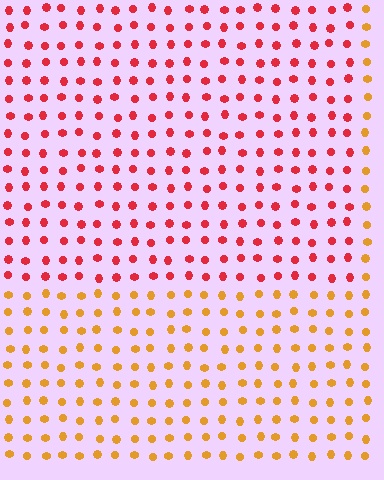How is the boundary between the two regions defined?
The boundary is defined purely by a slight shift in hue (about 44 degrees). Spacing, size, and orientation are identical on both sides.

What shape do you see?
I see a rectangle.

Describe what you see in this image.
The image is filled with small orange elements in a uniform arrangement. A rectangle-shaped region is visible where the elements are tinted to a slightly different hue, forming a subtle color boundary.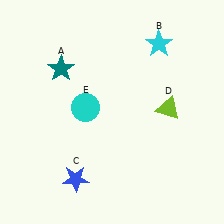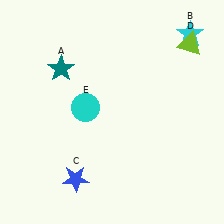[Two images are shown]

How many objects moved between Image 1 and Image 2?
2 objects moved between the two images.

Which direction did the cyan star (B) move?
The cyan star (B) moved right.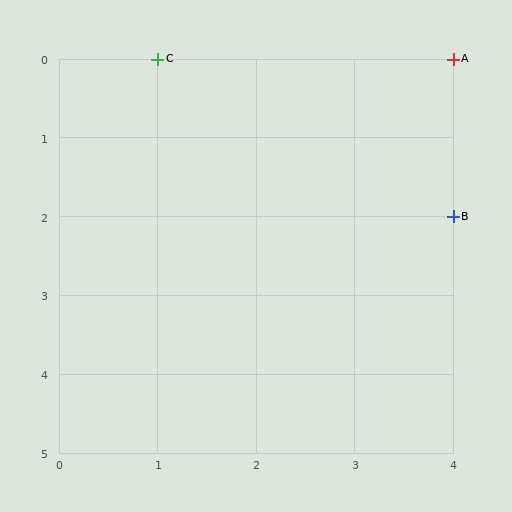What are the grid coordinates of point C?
Point C is at grid coordinates (1, 0).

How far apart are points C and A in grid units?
Points C and A are 3 columns apart.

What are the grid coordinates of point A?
Point A is at grid coordinates (4, 0).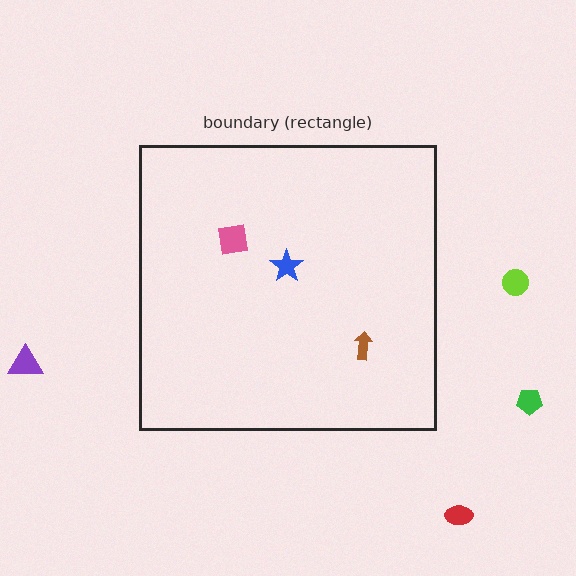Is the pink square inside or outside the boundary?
Inside.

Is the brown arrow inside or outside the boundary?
Inside.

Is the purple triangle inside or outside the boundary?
Outside.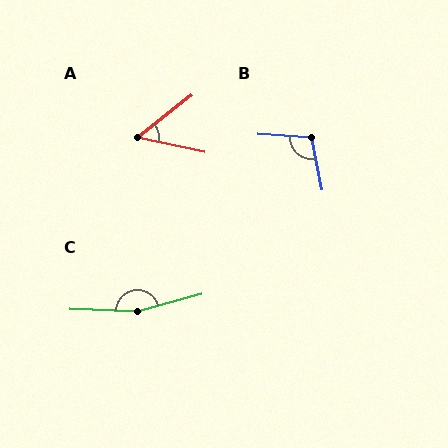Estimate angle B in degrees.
Approximately 106 degrees.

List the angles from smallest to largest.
A (50°), B (106°), C (163°).